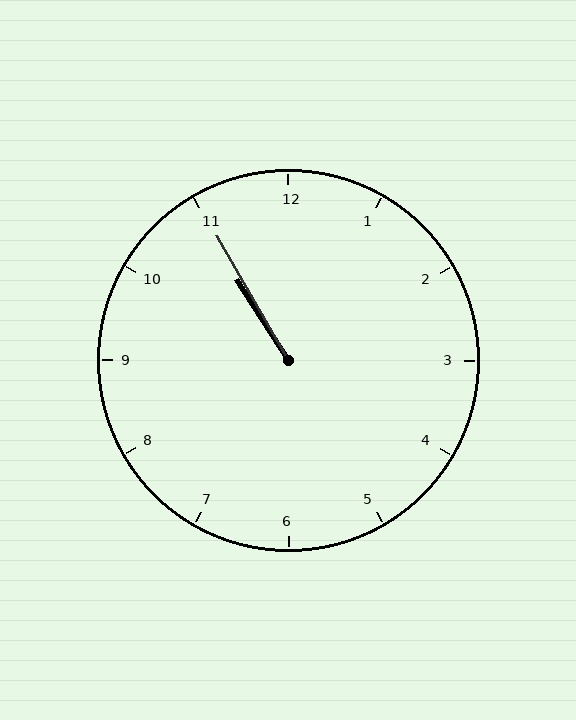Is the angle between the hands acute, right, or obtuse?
It is acute.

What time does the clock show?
10:55.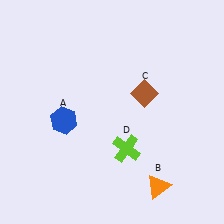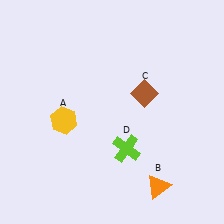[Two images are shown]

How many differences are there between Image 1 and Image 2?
There is 1 difference between the two images.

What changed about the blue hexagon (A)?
In Image 1, A is blue. In Image 2, it changed to yellow.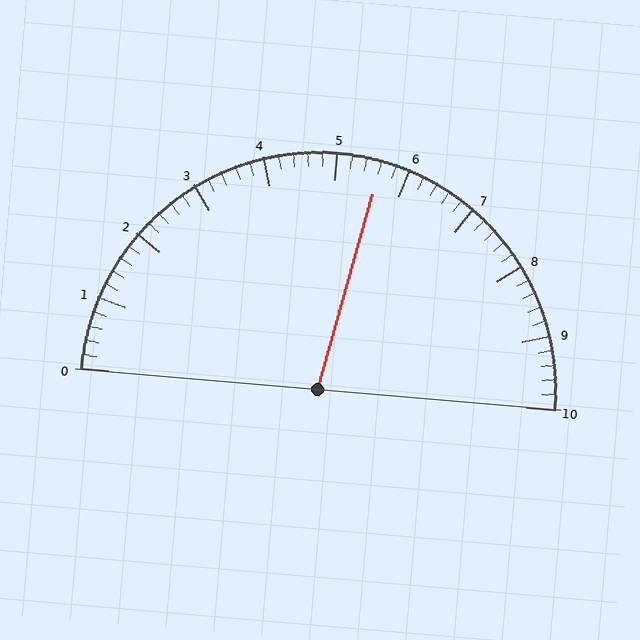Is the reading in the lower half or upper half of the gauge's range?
The reading is in the upper half of the range (0 to 10).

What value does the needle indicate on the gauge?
The needle indicates approximately 5.6.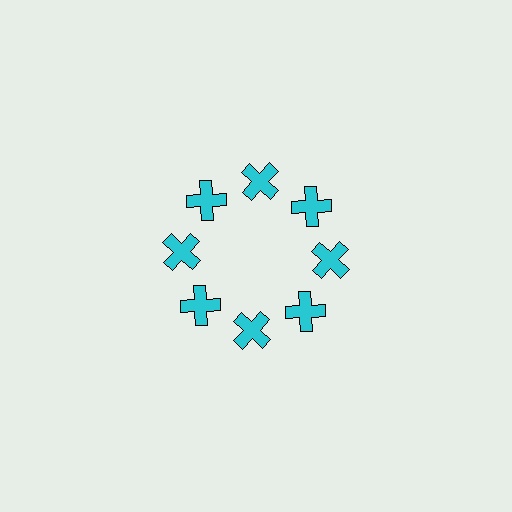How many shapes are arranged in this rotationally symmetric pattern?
There are 8 shapes, arranged in 8 groups of 1.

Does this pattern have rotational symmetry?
Yes, this pattern has 8-fold rotational symmetry. It looks the same after rotating 45 degrees around the center.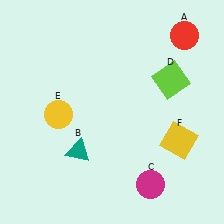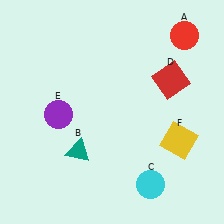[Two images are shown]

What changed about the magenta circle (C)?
In Image 1, C is magenta. In Image 2, it changed to cyan.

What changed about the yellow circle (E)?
In Image 1, E is yellow. In Image 2, it changed to purple.